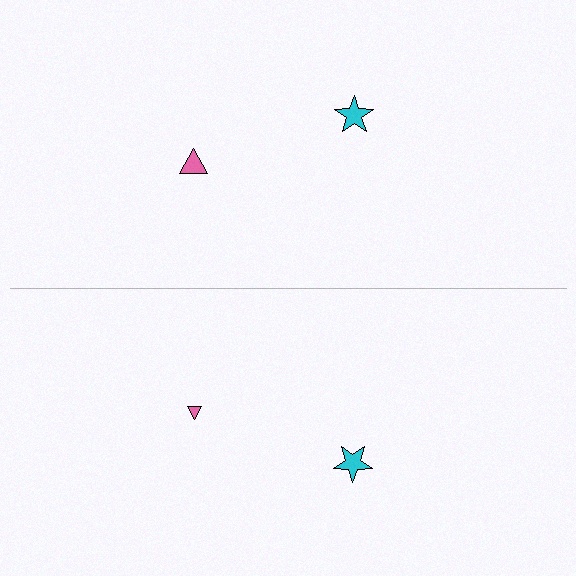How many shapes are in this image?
There are 4 shapes in this image.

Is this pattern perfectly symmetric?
No, the pattern is not perfectly symmetric. The pink triangle on the bottom side has a different size than its mirror counterpart.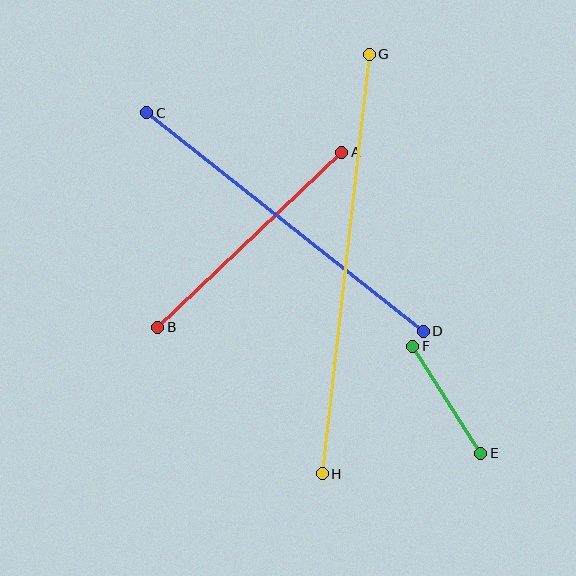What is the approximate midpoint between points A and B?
The midpoint is at approximately (250, 240) pixels.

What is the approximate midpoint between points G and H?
The midpoint is at approximately (346, 264) pixels.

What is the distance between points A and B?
The distance is approximately 254 pixels.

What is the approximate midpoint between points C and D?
The midpoint is at approximately (285, 222) pixels.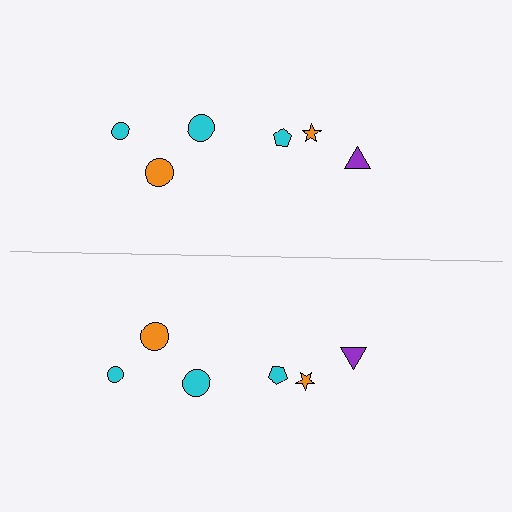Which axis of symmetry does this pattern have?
The pattern has a horizontal axis of symmetry running through the center of the image.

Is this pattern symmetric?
Yes, this pattern has bilateral (reflection) symmetry.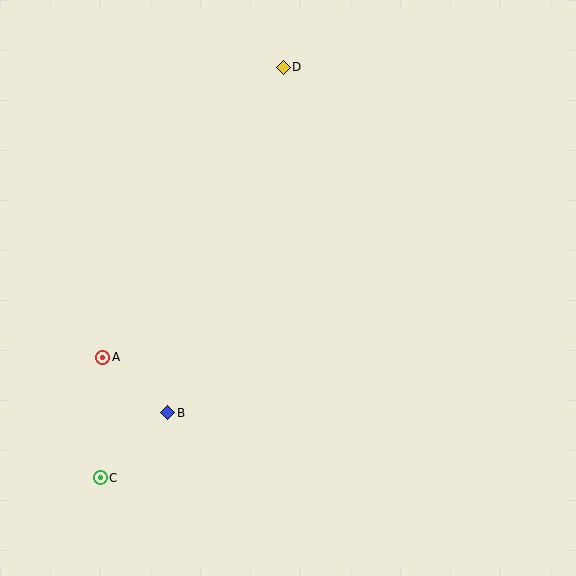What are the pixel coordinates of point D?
Point D is at (283, 67).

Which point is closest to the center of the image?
Point B at (168, 413) is closest to the center.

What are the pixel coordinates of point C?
Point C is at (100, 478).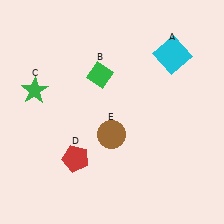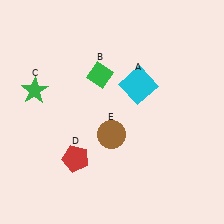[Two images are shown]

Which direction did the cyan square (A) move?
The cyan square (A) moved left.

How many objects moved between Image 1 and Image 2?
1 object moved between the two images.